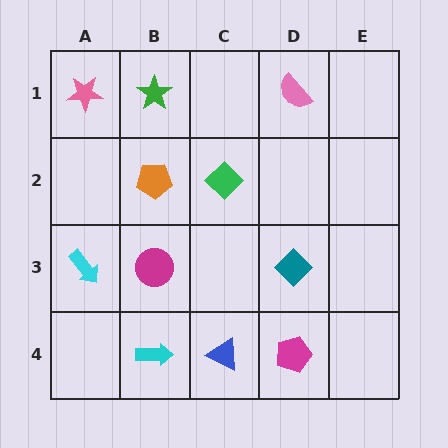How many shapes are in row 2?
2 shapes.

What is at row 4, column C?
A blue triangle.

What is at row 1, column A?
A pink star.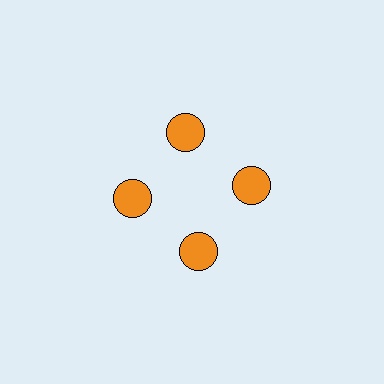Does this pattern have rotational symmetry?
Yes, this pattern has 4-fold rotational symmetry. It looks the same after rotating 90 degrees around the center.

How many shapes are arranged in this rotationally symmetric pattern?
There are 4 shapes, arranged in 4 groups of 1.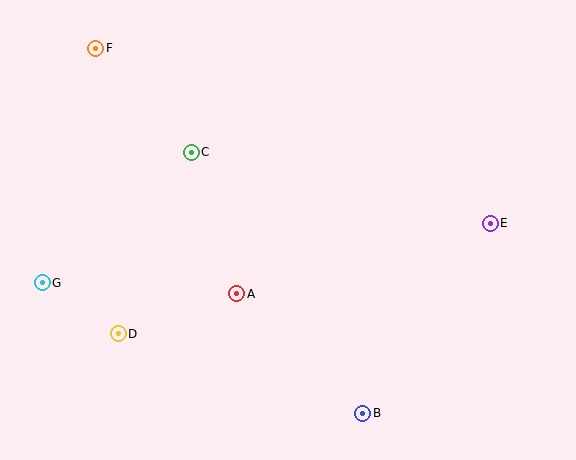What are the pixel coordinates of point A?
Point A is at (236, 294).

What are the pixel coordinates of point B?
Point B is at (363, 413).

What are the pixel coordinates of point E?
Point E is at (490, 223).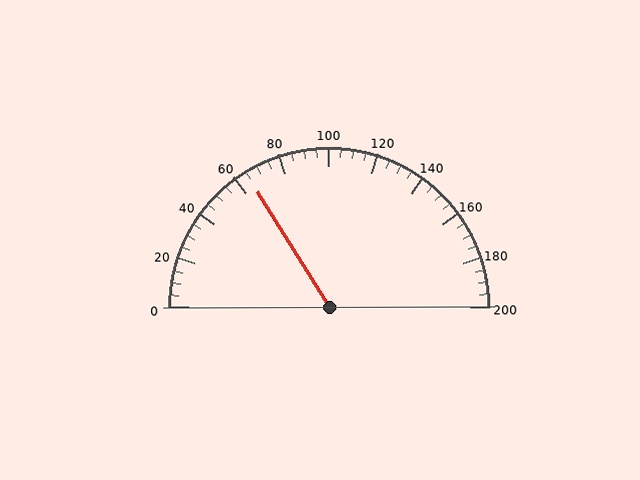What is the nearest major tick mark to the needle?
The nearest major tick mark is 60.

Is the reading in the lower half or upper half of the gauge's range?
The reading is in the lower half of the range (0 to 200).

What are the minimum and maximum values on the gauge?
The gauge ranges from 0 to 200.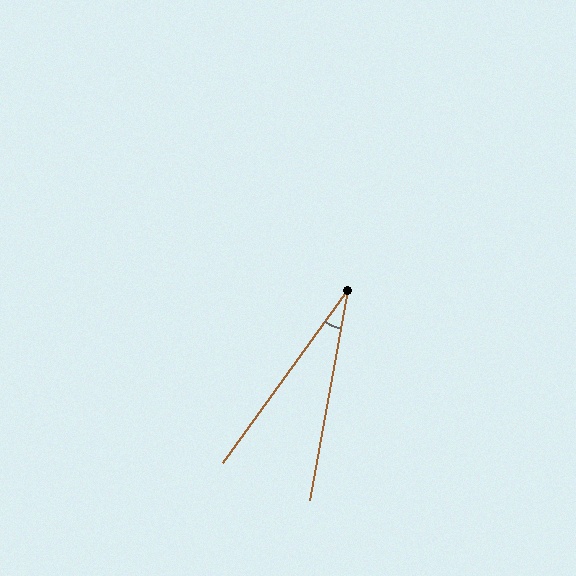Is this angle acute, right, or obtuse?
It is acute.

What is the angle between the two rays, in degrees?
Approximately 26 degrees.